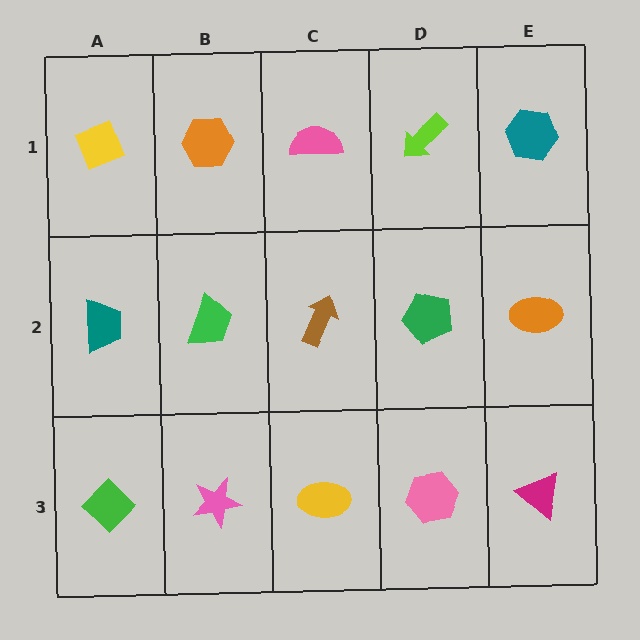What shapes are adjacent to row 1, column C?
A brown arrow (row 2, column C), an orange hexagon (row 1, column B), a lime arrow (row 1, column D).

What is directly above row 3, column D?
A green pentagon.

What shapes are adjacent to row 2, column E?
A teal hexagon (row 1, column E), a magenta triangle (row 3, column E), a green pentagon (row 2, column D).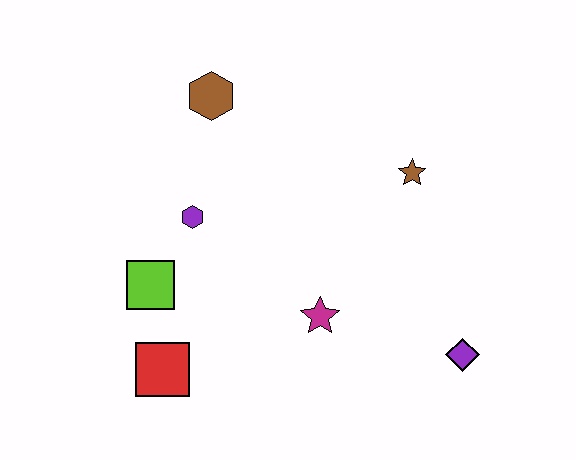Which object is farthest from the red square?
The brown star is farthest from the red square.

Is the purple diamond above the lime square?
No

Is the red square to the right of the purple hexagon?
No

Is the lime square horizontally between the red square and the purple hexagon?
No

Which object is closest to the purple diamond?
The magenta star is closest to the purple diamond.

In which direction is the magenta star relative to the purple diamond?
The magenta star is to the left of the purple diamond.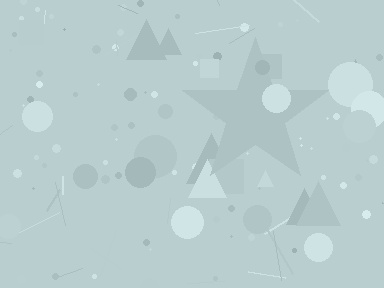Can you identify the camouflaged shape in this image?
The camouflaged shape is a star.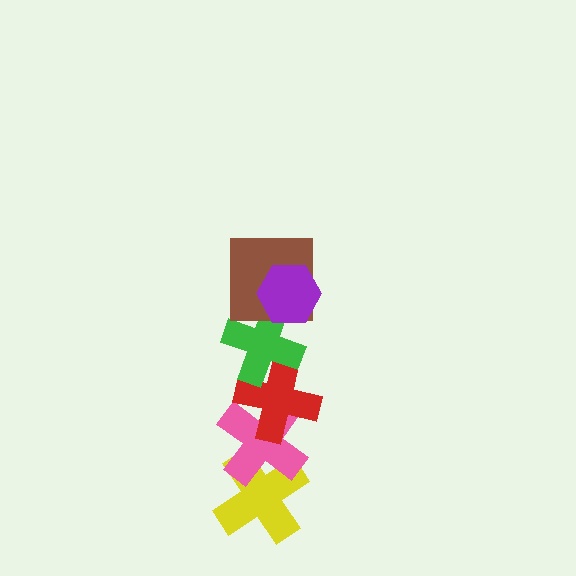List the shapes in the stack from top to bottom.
From top to bottom: the purple hexagon, the brown square, the green cross, the red cross, the pink cross, the yellow cross.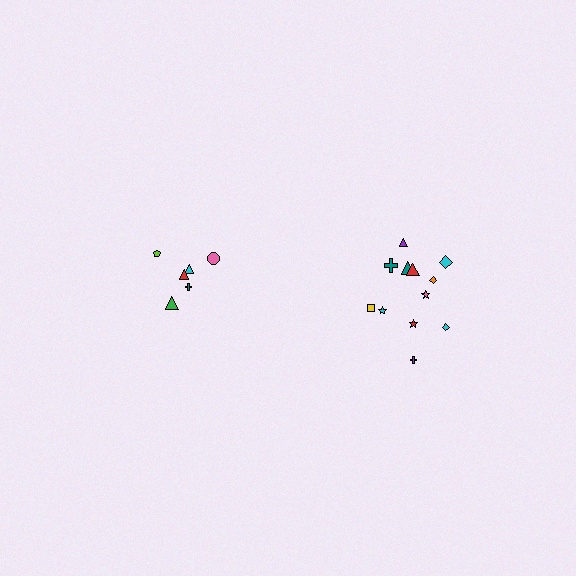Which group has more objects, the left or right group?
The right group.